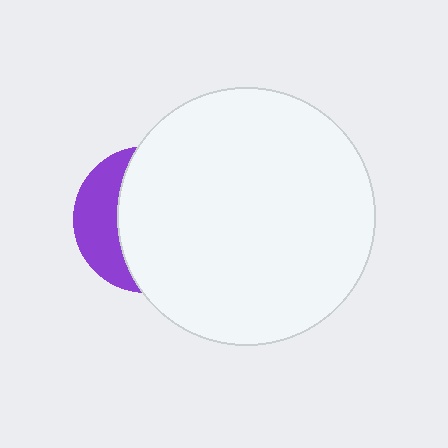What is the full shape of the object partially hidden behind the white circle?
The partially hidden object is a purple circle.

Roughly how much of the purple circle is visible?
A small part of it is visible (roughly 31%).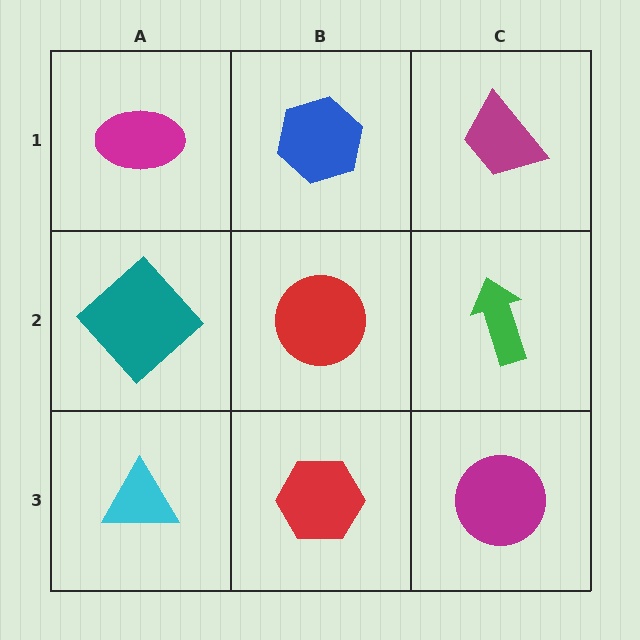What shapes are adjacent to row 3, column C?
A green arrow (row 2, column C), a red hexagon (row 3, column B).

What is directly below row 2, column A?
A cyan triangle.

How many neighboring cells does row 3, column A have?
2.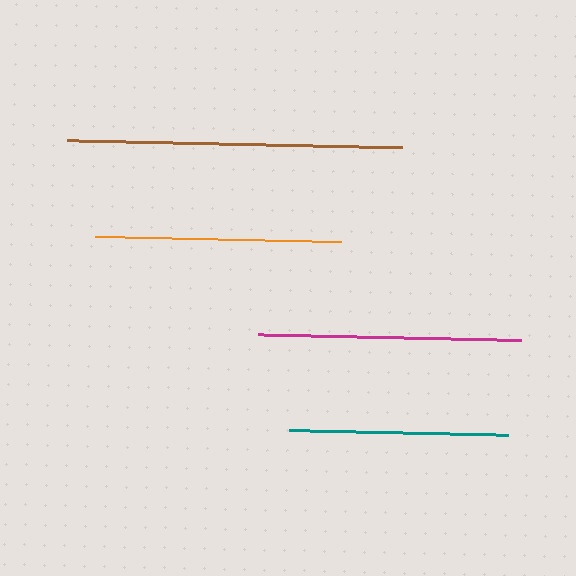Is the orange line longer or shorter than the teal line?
The orange line is longer than the teal line.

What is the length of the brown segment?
The brown segment is approximately 335 pixels long.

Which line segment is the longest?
The brown line is the longest at approximately 335 pixels.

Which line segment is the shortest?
The teal line is the shortest at approximately 219 pixels.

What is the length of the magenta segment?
The magenta segment is approximately 263 pixels long.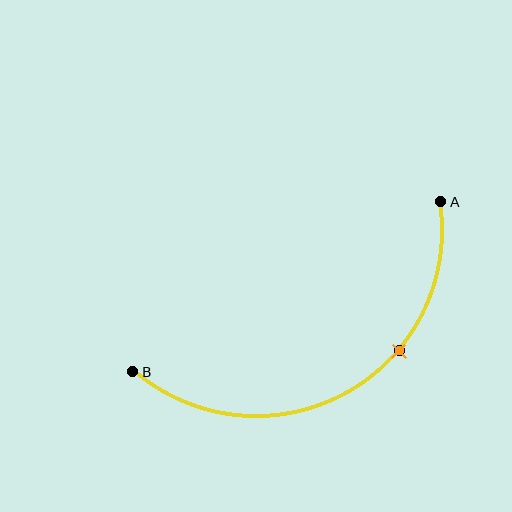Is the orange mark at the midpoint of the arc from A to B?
No. The orange mark lies on the arc but is closer to endpoint A. The arc midpoint would be at the point on the curve equidistant along the arc from both A and B.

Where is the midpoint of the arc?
The arc midpoint is the point on the curve farthest from the straight line joining A and B. It sits below that line.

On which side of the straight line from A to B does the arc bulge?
The arc bulges below the straight line connecting A and B.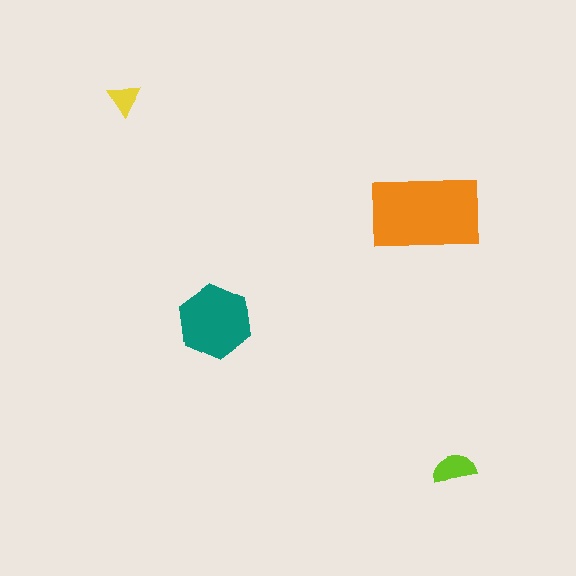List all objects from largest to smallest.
The orange rectangle, the teal hexagon, the lime semicircle, the yellow triangle.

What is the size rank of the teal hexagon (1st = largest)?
2nd.